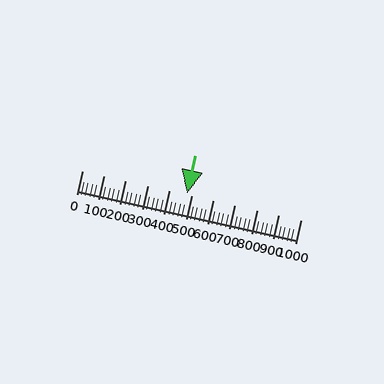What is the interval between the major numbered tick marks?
The major tick marks are spaced 100 units apart.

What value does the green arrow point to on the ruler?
The green arrow points to approximately 480.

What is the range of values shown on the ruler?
The ruler shows values from 0 to 1000.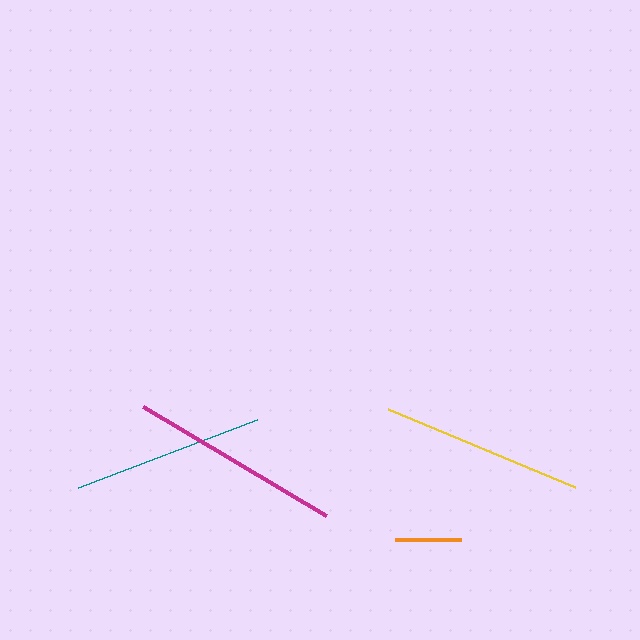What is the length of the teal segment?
The teal segment is approximately 191 pixels long.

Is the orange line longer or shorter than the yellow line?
The yellow line is longer than the orange line.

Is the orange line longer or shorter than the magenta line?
The magenta line is longer than the orange line.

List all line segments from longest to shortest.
From longest to shortest: magenta, yellow, teal, orange.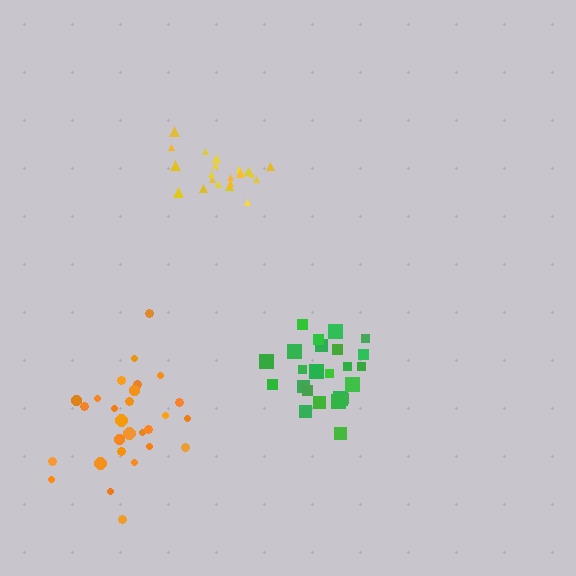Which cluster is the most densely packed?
Green.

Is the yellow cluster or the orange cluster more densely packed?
Yellow.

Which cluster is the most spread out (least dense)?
Orange.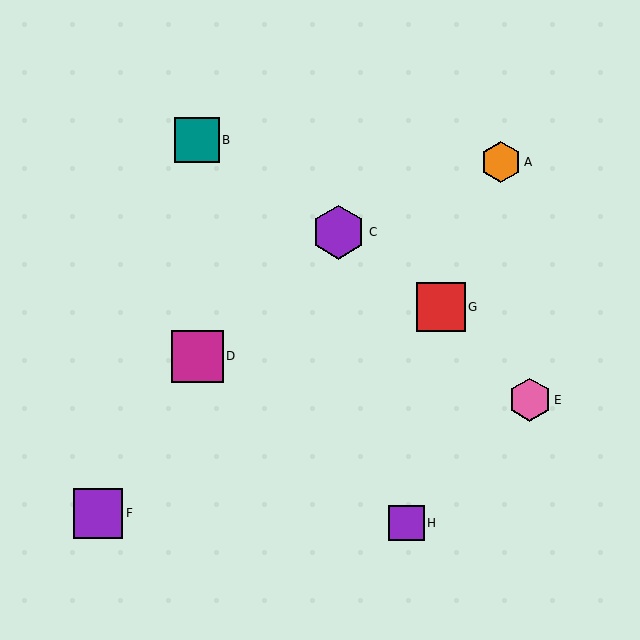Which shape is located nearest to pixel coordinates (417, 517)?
The purple square (labeled H) at (407, 523) is nearest to that location.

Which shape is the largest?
The purple hexagon (labeled C) is the largest.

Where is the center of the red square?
The center of the red square is at (441, 307).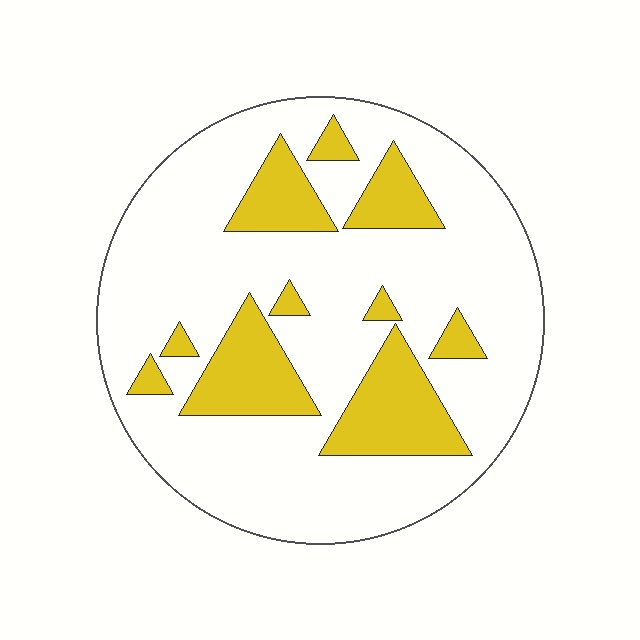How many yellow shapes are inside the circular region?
10.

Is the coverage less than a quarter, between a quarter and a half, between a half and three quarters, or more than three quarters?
Less than a quarter.